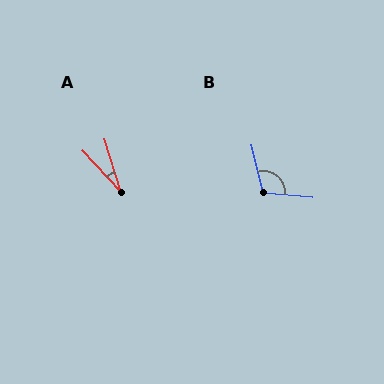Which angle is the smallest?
A, at approximately 26 degrees.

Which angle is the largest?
B, at approximately 109 degrees.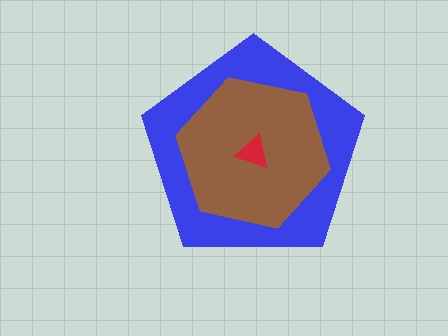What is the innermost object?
The red triangle.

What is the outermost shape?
The blue pentagon.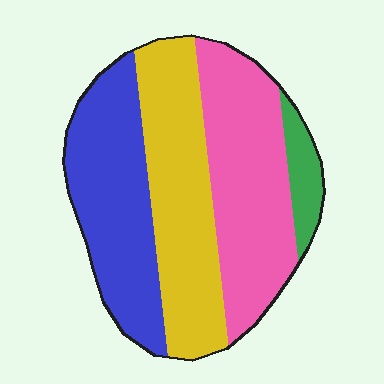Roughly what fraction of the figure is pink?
Pink takes up between a quarter and a half of the figure.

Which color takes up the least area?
Green, at roughly 5%.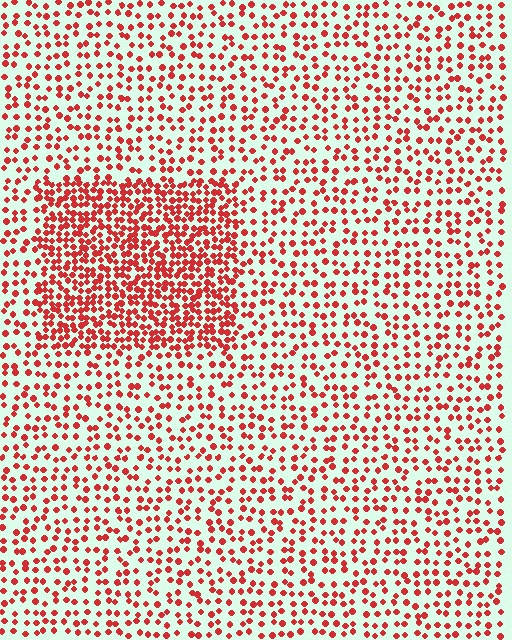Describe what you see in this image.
The image contains small red elements arranged at two different densities. A rectangle-shaped region is visible where the elements are more densely packed than the surrounding area.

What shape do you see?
I see a rectangle.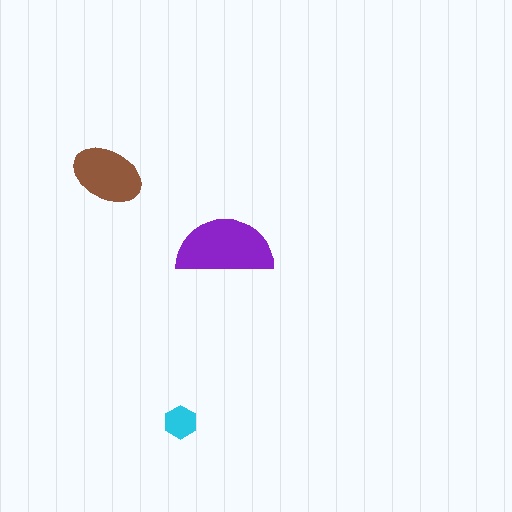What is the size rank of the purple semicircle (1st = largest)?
1st.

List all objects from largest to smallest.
The purple semicircle, the brown ellipse, the cyan hexagon.